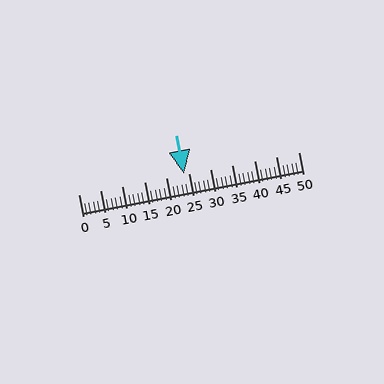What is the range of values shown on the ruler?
The ruler shows values from 0 to 50.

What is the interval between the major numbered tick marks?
The major tick marks are spaced 5 units apart.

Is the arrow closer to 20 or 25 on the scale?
The arrow is closer to 25.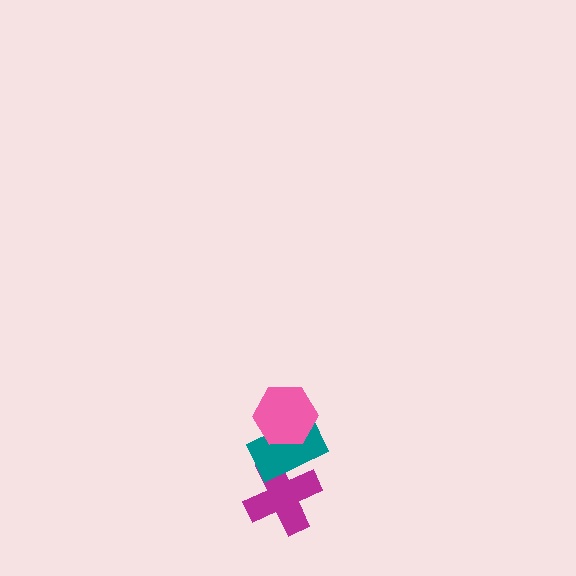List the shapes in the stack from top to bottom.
From top to bottom: the pink hexagon, the teal rectangle, the magenta cross.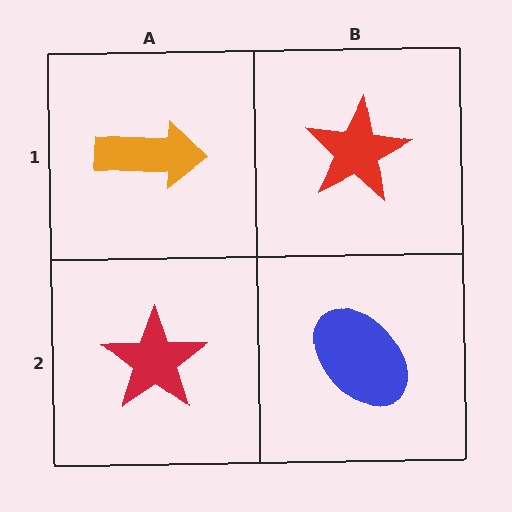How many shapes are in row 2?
2 shapes.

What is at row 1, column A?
An orange arrow.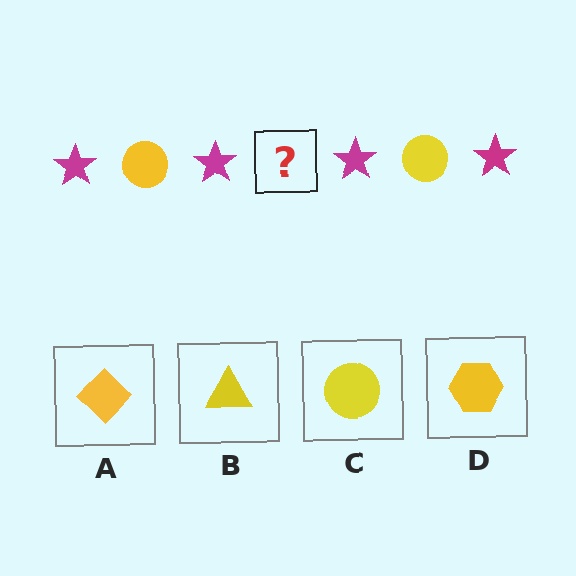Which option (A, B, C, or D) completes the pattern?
C.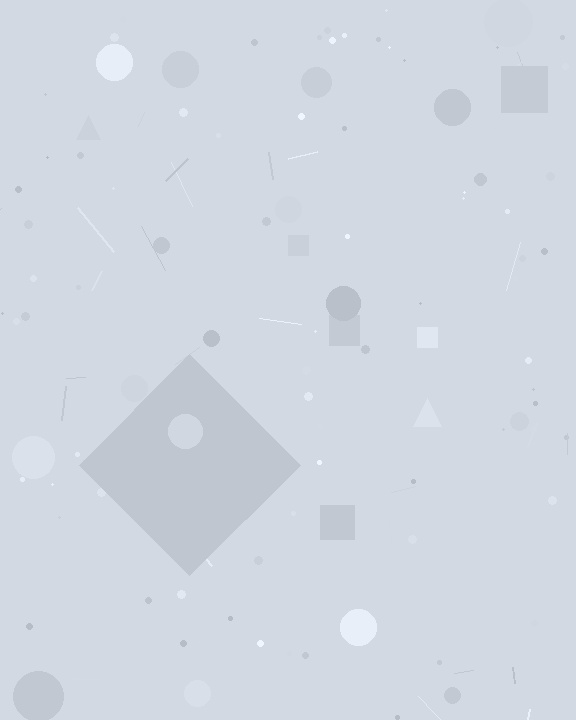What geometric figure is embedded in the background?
A diamond is embedded in the background.